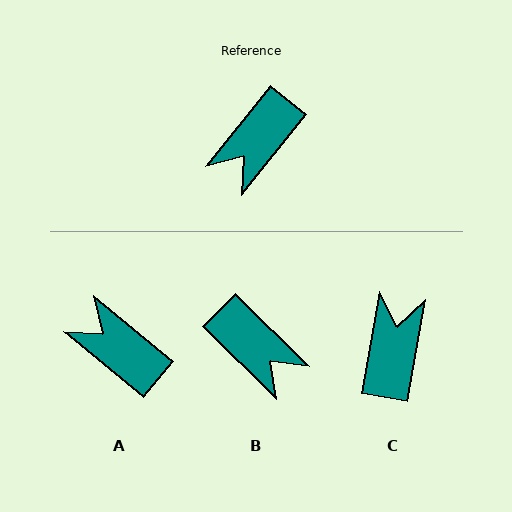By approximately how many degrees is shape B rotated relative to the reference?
Approximately 84 degrees counter-clockwise.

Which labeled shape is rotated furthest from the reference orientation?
C, about 151 degrees away.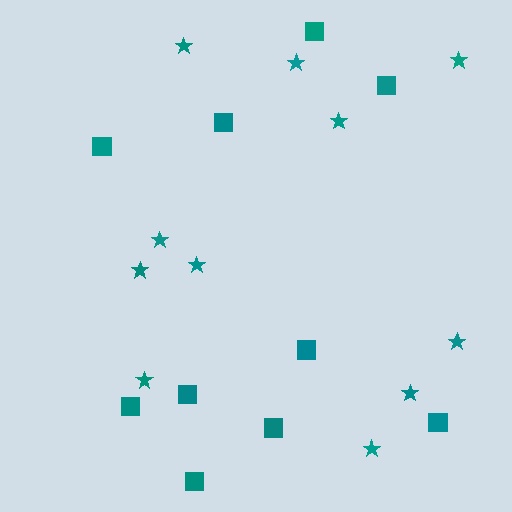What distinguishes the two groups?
There are 2 groups: one group of squares (10) and one group of stars (11).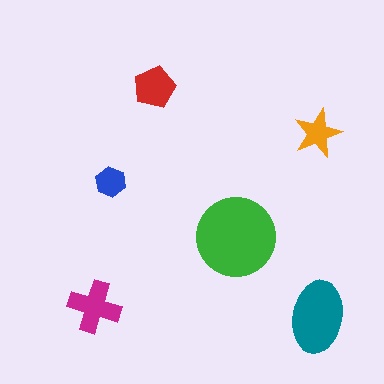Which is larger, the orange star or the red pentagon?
The red pentagon.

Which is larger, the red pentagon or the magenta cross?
The magenta cross.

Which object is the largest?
The green circle.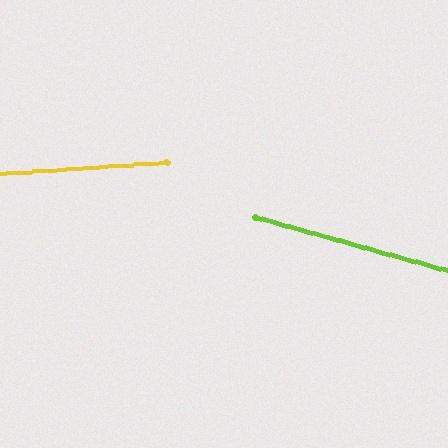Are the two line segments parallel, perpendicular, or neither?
Neither parallel nor perpendicular — they differ by about 20°.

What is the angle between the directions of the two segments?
Approximately 20 degrees.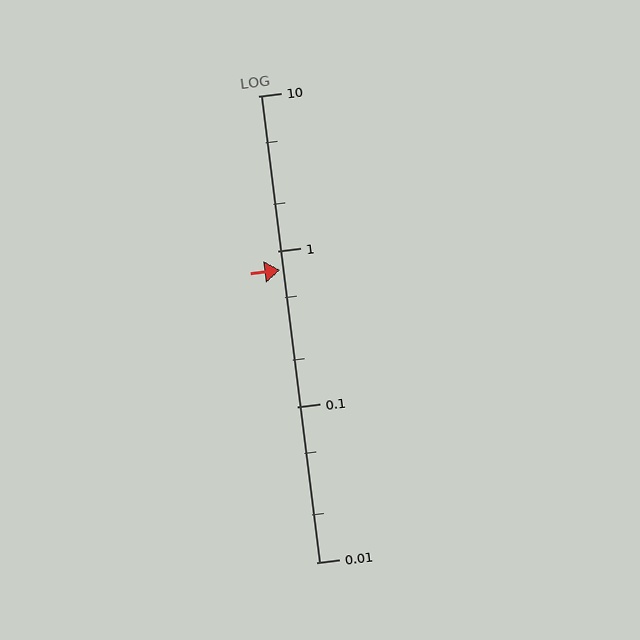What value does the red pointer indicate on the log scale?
The pointer indicates approximately 0.76.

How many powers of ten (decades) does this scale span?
The scale spans 3 decades, from 0.01 to 10.